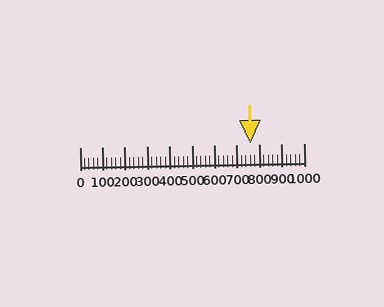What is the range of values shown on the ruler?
The ruler shows values from 0 to 1000.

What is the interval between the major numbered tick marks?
The major tick marks are spaced 100 units apart.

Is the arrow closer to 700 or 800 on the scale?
The arrow is closer to 800.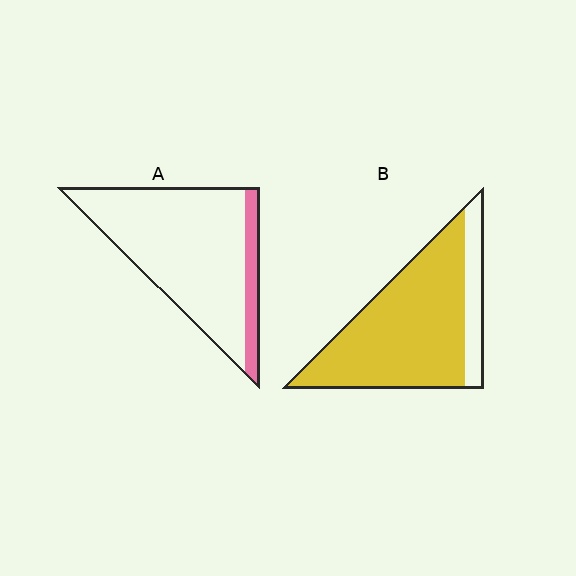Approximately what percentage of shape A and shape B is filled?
A is approximately 15% and B is approximately 80%.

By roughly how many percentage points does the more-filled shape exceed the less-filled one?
By roughly 70 percentage points (B over A).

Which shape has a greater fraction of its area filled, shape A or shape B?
Shape B.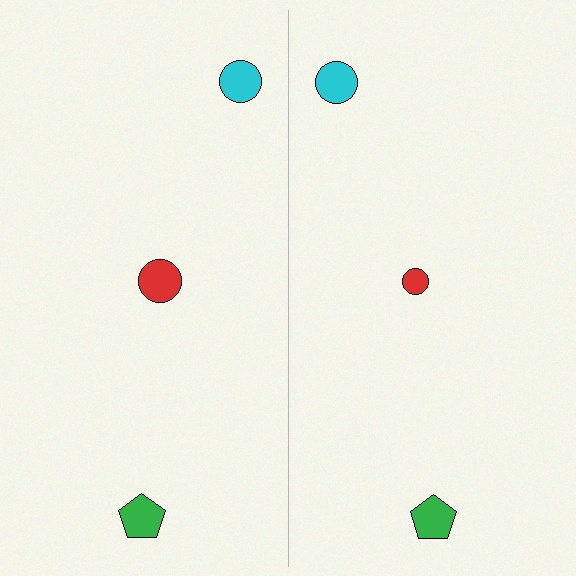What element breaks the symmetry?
The red circle on the right side has a different size than its mirror counterpart.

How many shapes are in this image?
There are 6 shapes in this image.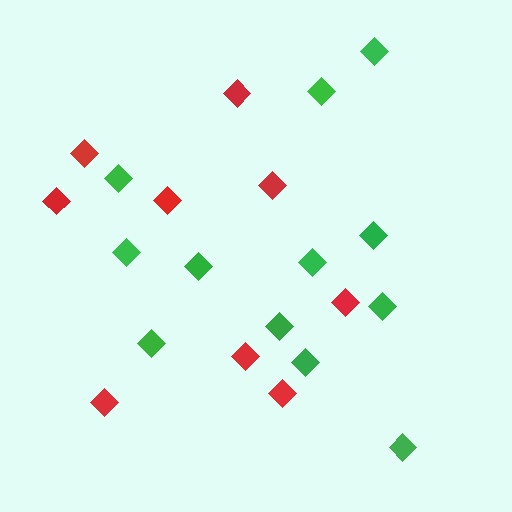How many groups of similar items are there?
There are 2 groups: one group of green diamonds (12) and one group of red diamonds (9).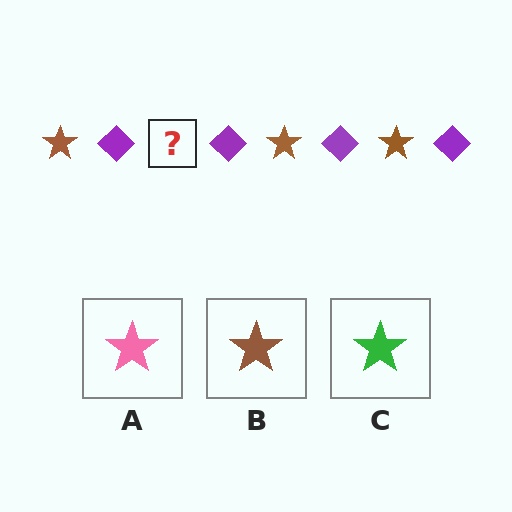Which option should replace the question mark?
Option B.